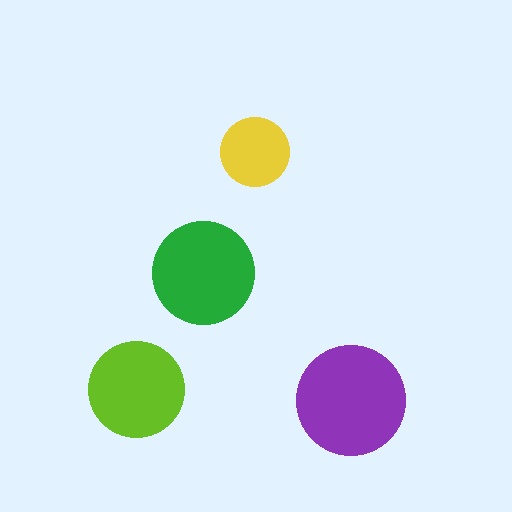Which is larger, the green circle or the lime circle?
The green one.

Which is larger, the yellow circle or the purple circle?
The purple one.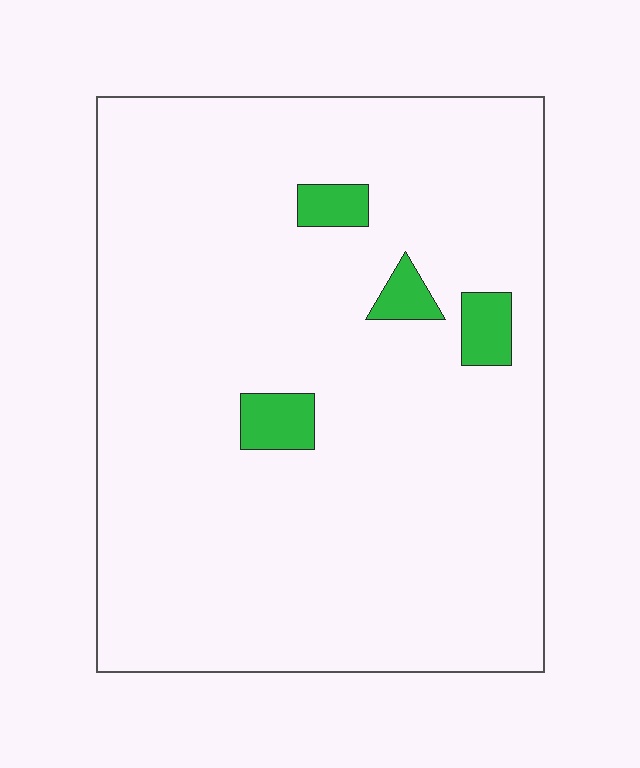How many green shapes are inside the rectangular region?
4.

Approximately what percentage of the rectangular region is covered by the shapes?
Approximately 5%.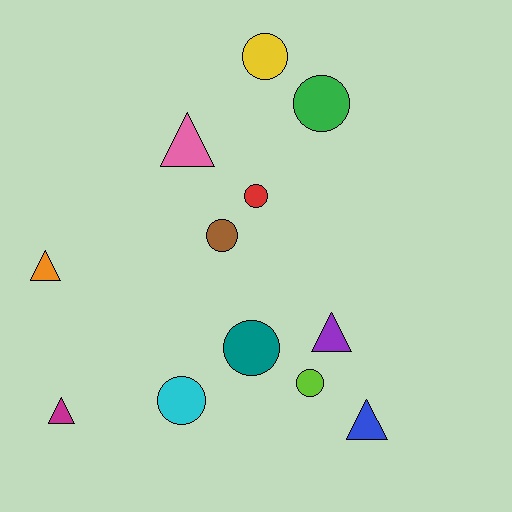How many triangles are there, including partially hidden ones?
There are 5 triangles.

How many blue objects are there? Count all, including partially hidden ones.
There is 1 blue object.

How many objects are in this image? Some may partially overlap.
There are 12 objects.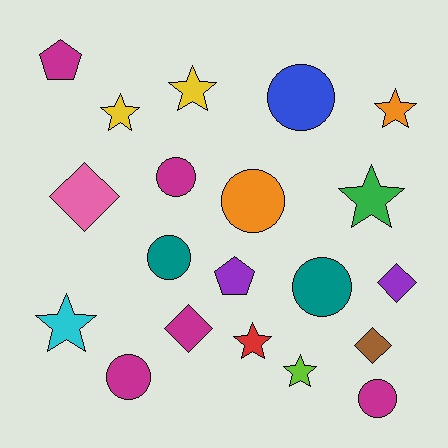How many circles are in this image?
There are 7 circles.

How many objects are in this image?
There are 20 objects.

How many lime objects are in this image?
There is 1 lime object.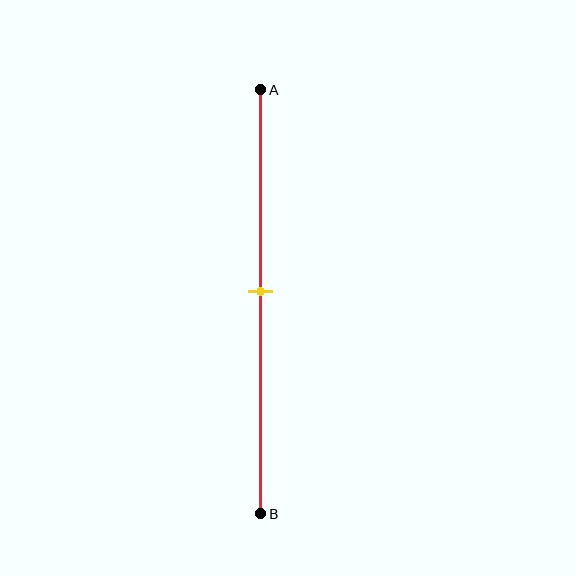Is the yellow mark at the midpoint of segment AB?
Yes, the mark is approximately at the midpoint.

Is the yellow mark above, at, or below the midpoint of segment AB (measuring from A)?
The yellow mark is approximately at the midpoint of segment AB.